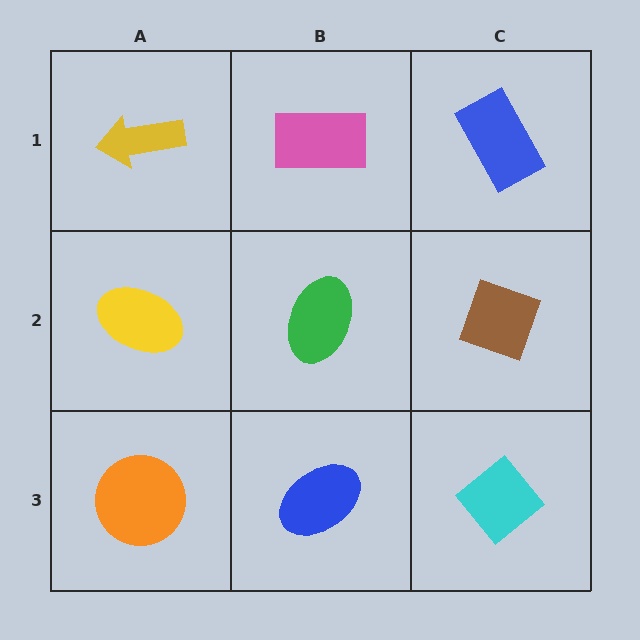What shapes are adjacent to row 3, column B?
A green ellipse (row 2, column B), an orange circle (row 3, column A), a cyan diamond (row 3, column C).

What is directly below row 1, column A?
A yellow ellipse.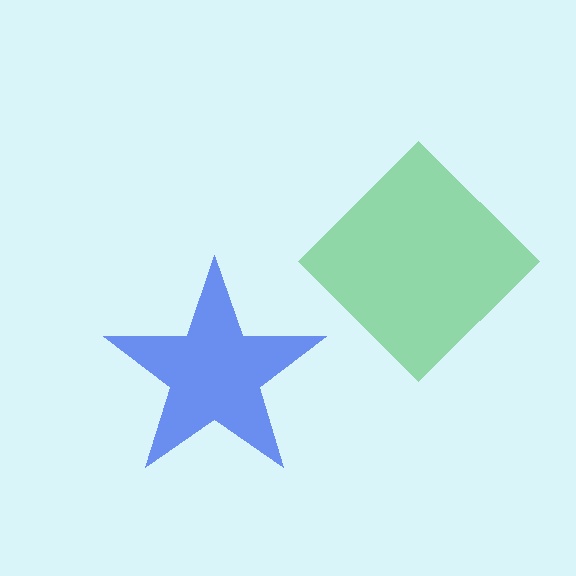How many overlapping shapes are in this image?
There are 2 overlapping shapes in the image.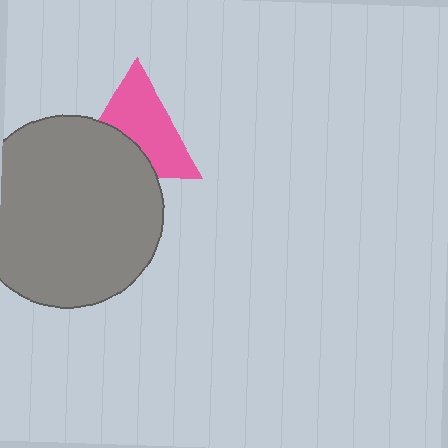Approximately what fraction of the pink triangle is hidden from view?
Roughly 38% of the pink triangle is hidden behind the gray circle.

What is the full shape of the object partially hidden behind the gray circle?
The partially hidden object is a pink triangle.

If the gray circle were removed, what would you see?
You would see the complete pink triangle.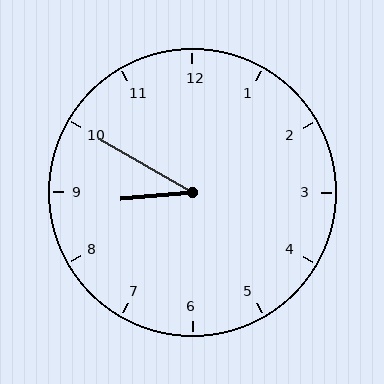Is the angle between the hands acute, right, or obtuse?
It is acute.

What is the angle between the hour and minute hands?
Approximately 35 degrees.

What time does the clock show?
8:50.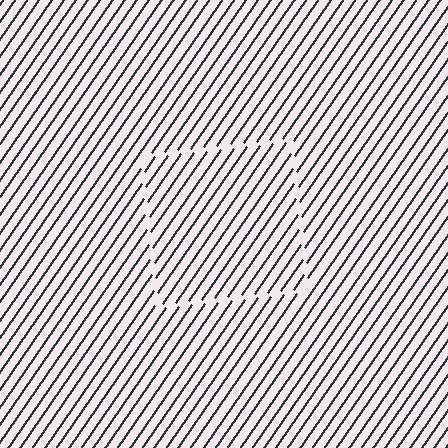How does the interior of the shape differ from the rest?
The interior of the shape contains the same grating, shifted by half a period — the contour is defined by the phase discontinuity where line-ends from the inner and outer gratings abut.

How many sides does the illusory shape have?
4 sides — the line-ends trace a square.